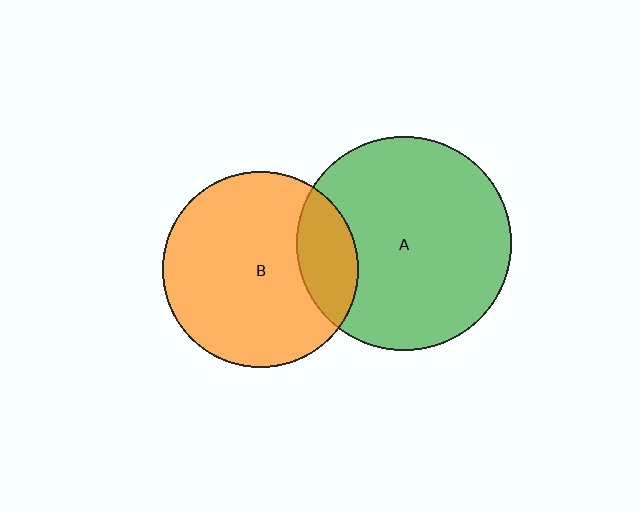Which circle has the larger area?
Circle A (green).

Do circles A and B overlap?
Yes.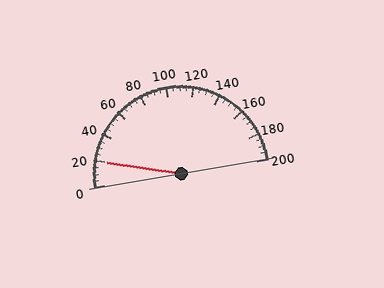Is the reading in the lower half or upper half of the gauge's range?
The reading is in the lower half of the range (0 to 200).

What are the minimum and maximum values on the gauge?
The gauge ranges from 0 to 200.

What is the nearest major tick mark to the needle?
The nearest major tick mark is 20.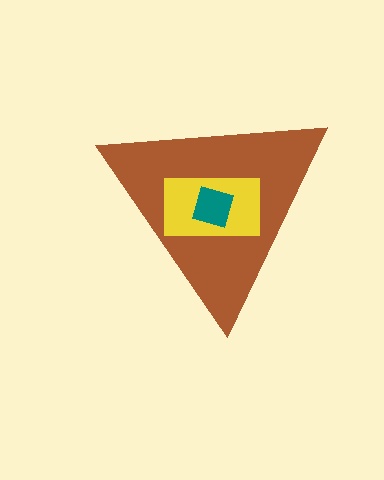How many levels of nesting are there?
3.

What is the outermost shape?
The brown triangle.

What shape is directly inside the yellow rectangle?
The teal diamond.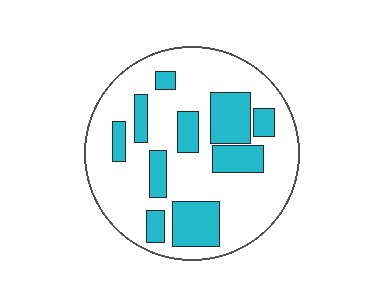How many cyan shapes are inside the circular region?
10.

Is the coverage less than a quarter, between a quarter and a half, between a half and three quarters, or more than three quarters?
Between a quarter and a half.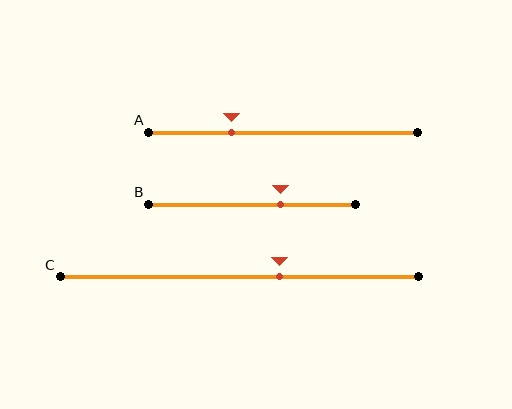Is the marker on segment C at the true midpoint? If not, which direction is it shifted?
No, the marker on segment C is shifted to the right by about 11% of the segment length.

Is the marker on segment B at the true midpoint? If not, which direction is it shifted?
No, the marker on segment B is shifted to the right by about 14% of the segment length.